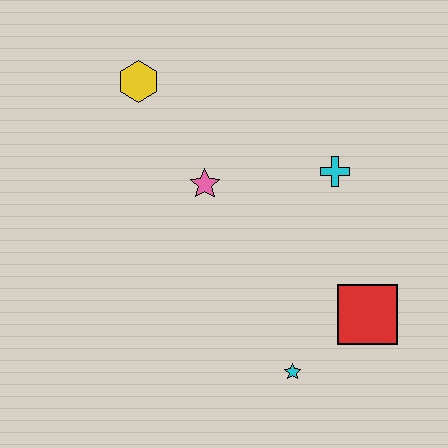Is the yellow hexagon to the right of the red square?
No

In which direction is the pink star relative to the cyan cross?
The pink star is to the left of the cyan cross.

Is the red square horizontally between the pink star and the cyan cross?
No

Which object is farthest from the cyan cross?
The yellow hexagon is farthest from the cyan cross.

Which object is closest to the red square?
The cyan star is closest to the red square.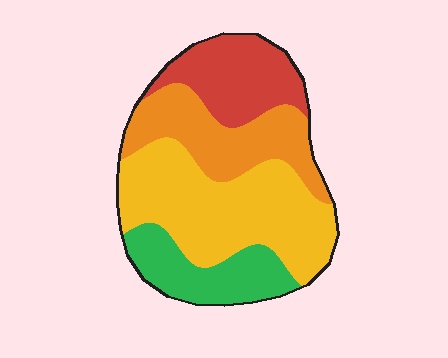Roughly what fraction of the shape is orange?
Orange takes up about one quarter (1/4) of the shape.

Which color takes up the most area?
Yellow, at roughly 40%.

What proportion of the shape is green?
Green takes up about one sixth (1/6) of the shape.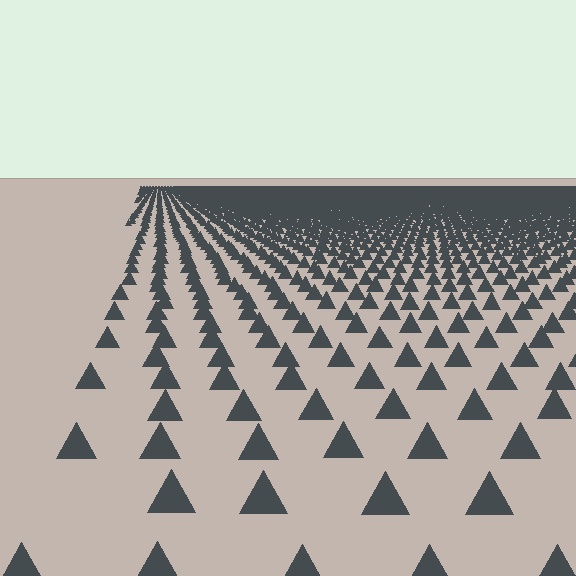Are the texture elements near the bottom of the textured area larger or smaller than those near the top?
Larger. Near the bottom, elements are closer to the viewer and appear at a bigger on-screen size.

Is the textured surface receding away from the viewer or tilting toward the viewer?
The surface is receding away from the viewer. Texture elements get smaller and denser toward the top.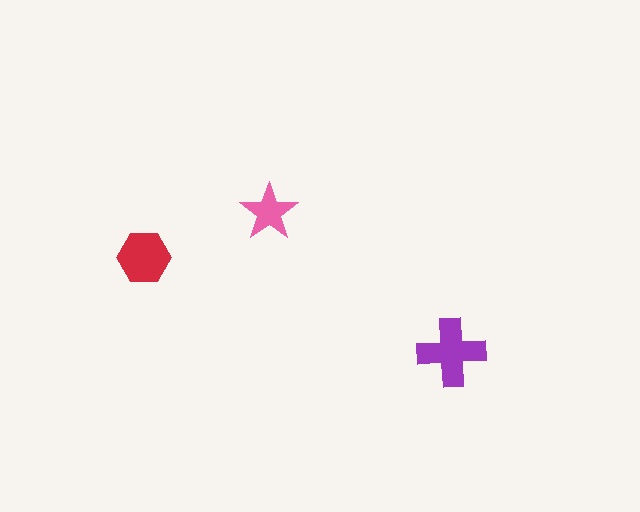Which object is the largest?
The purple cross.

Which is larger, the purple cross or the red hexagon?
The purple cross.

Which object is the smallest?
The pink star.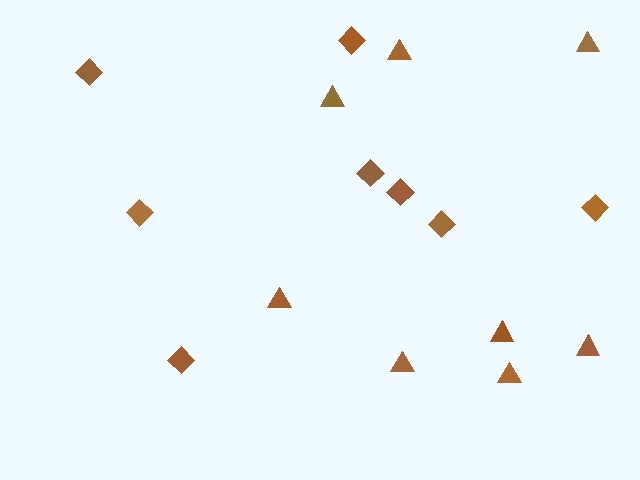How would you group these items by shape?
There are 2 groups: one group of triangles (8) and one group of diamonds (8).